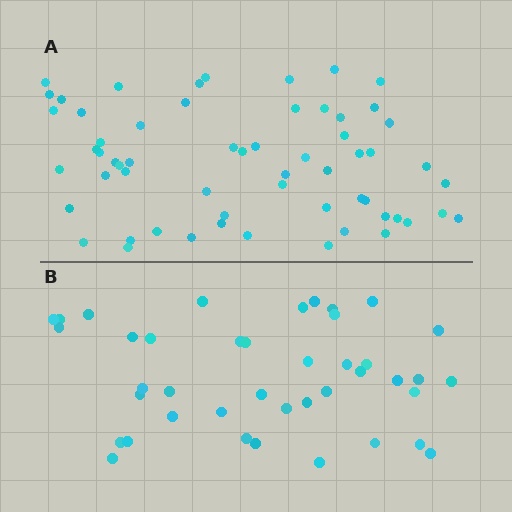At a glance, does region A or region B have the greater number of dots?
Region A (the top region) has more dots.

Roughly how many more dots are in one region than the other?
Region A has approximately 20 more dots than region B.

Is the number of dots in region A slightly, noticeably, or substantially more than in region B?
Region A has substantially more. The ratio is roughly 1.5 to 1.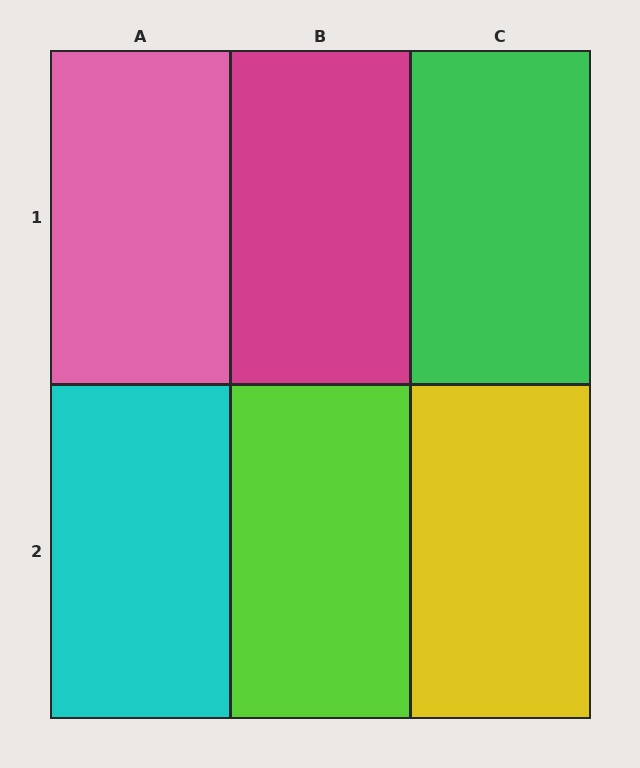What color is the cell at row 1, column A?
Pink.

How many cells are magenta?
1 cell is magenta.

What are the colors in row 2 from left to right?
Cyan, lime, yellow.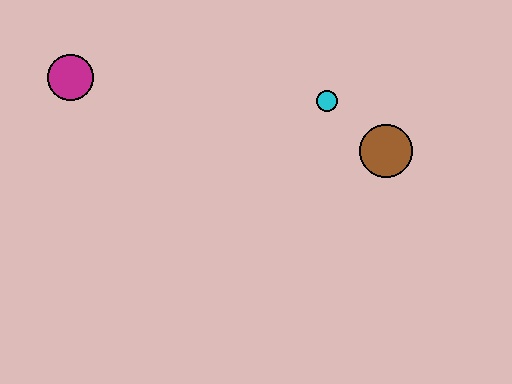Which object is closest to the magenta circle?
The cyan circle is closest to the magenta circle.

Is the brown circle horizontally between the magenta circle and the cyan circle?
No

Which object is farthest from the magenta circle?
The brown circle is farthest from the magenta circle.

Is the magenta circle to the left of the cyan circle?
Yes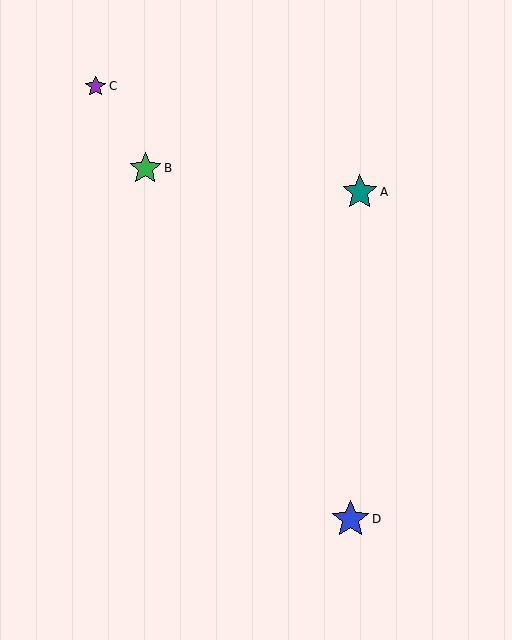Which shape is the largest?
The blue star (labeled D) is the largest.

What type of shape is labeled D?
Shape D is a blue star.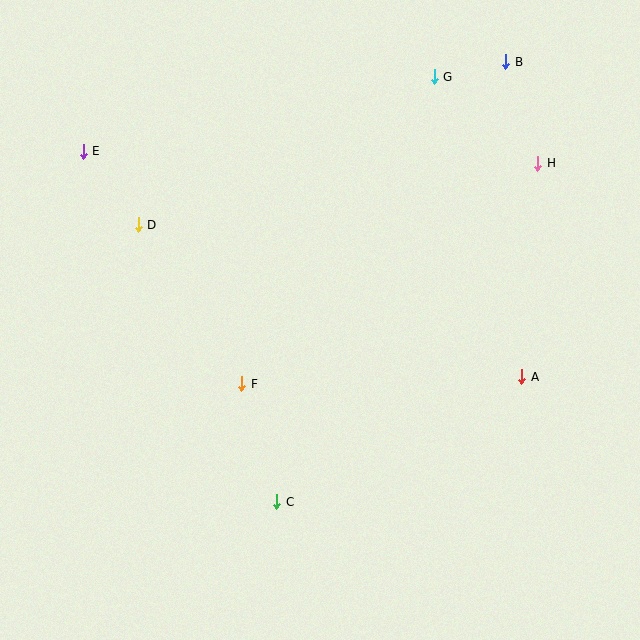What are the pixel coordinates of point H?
Point H is at (538, 163).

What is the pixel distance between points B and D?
The distance between B and D is 402 pixels.